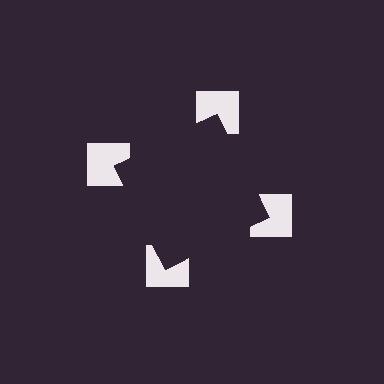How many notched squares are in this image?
There are 4 — one at each vertex of the illusory square.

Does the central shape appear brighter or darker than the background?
It typically appears slightly darker than the background, even though no actual brightness change is drawn.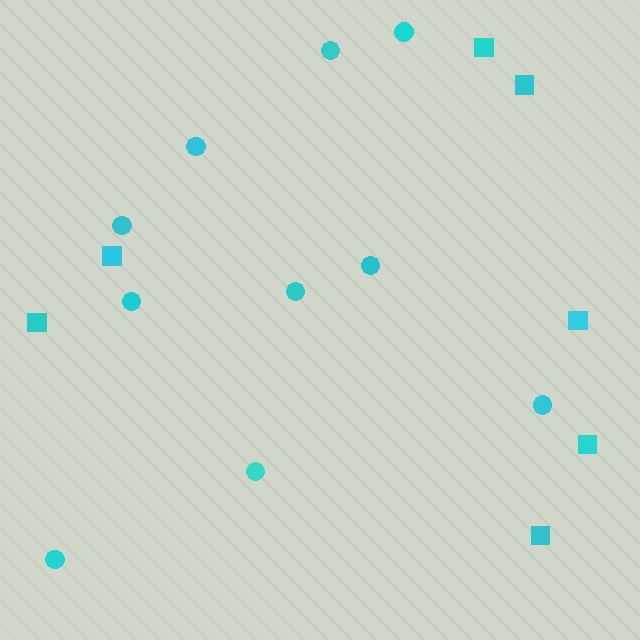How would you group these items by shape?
There are 2 groups: one group of circles (10) and one group of squares (7).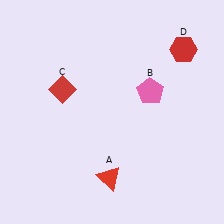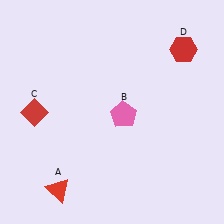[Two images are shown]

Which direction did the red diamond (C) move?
The red diamond (C) moved left.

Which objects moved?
The objects that moved are: the red triangle (A), the pink pentagon (B), the red diamond (C).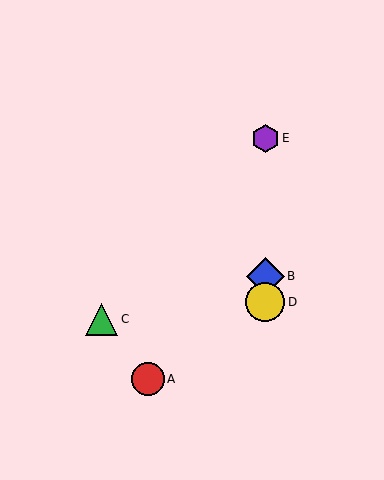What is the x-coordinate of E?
Object E is at x≈265.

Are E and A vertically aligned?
No, E is at x≈265 and A is at x≈148.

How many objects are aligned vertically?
3 objects (B, D, E) are aligned vertically.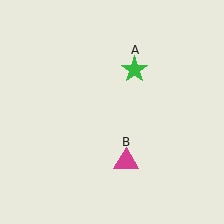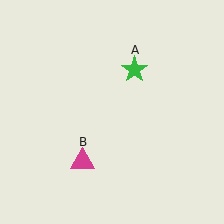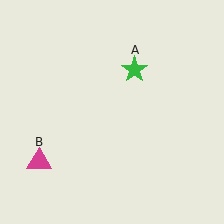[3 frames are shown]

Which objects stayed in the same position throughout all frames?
Green star (object A) remained stationary.